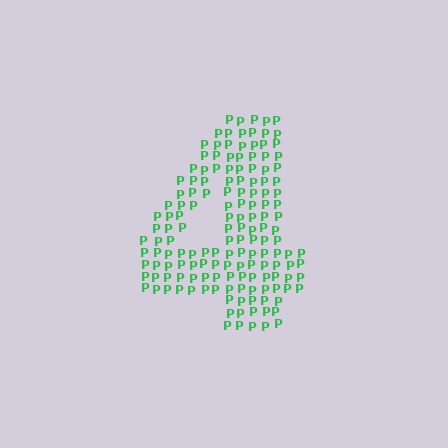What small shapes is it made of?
It is made of small letter P's.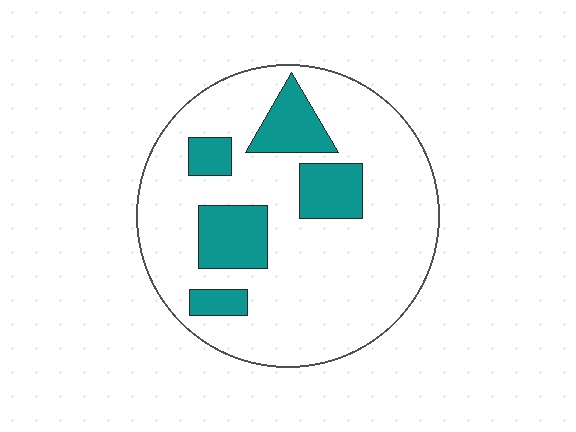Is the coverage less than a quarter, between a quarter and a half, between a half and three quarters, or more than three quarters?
Less than a quarter.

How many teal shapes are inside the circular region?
5.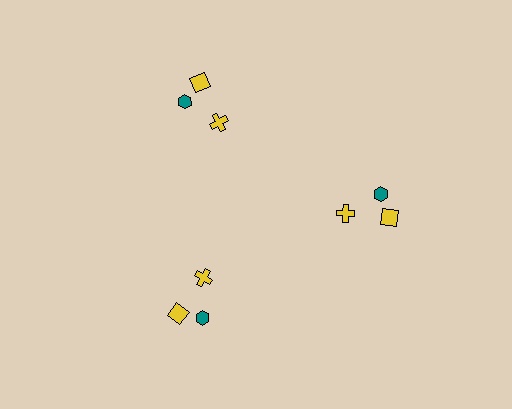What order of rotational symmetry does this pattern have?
This pattern has 3-fold rotational symmetry.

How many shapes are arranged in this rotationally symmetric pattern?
There are 9 shapes, arranged in 3 groups of 3.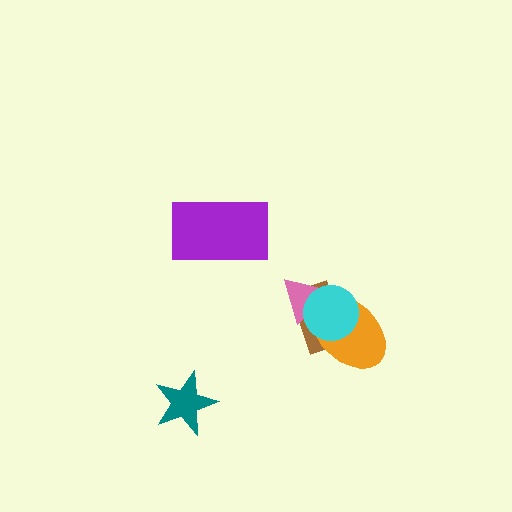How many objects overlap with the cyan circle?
3 objects overlap with the cyan circle.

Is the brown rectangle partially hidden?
Yes, it is partially covered by another shape.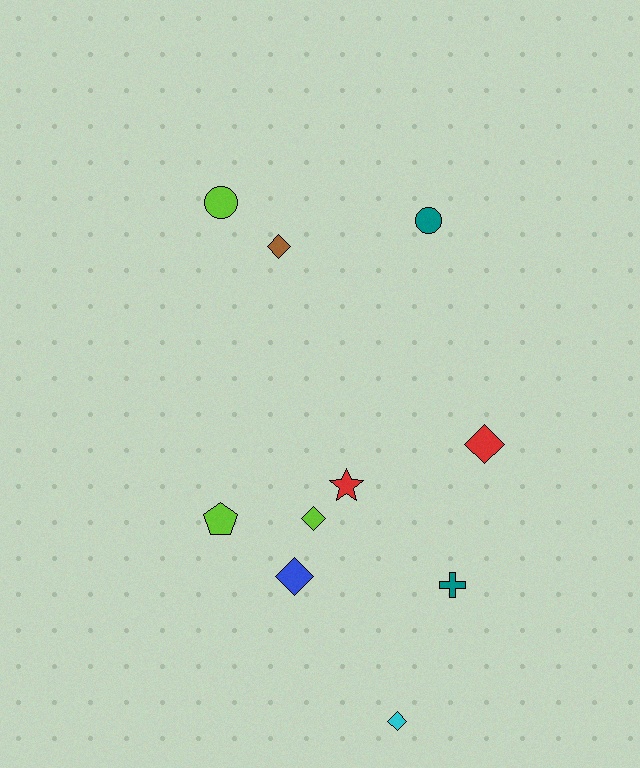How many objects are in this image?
There are 10 objects.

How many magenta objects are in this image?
There are no magenta objects.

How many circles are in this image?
There are 2 circles.